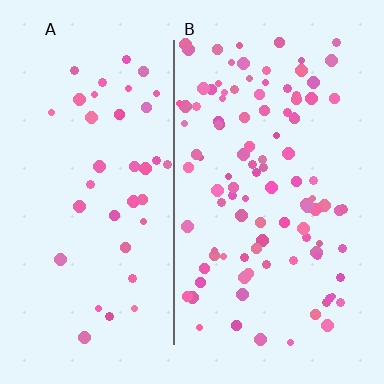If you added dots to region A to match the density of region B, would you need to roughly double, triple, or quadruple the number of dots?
Approximately triple.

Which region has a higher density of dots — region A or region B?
B (the right).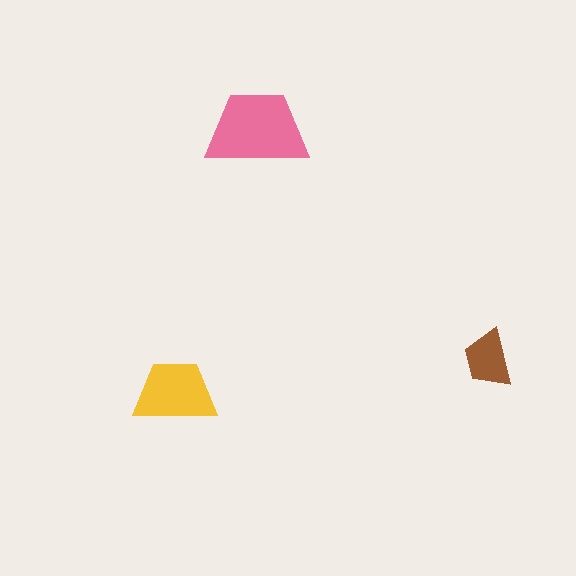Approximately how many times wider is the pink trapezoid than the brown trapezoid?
About 2 times wider.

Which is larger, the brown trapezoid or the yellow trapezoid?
The yellow one.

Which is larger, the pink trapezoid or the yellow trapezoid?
The pink one.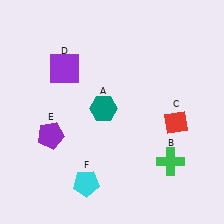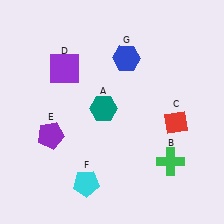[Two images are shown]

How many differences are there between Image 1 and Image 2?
There is 1 difference between the two images.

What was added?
A blue hexagon (G) was added in Image 2.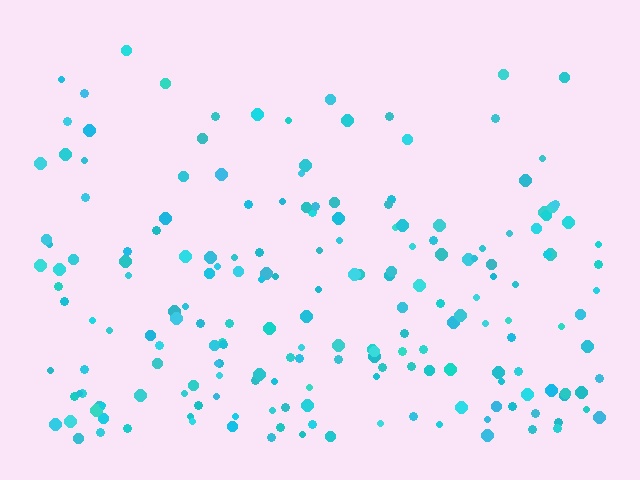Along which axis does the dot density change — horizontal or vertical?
Vertical.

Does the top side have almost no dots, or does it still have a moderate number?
Still a moderate number, just noticeably fewer than the bottom.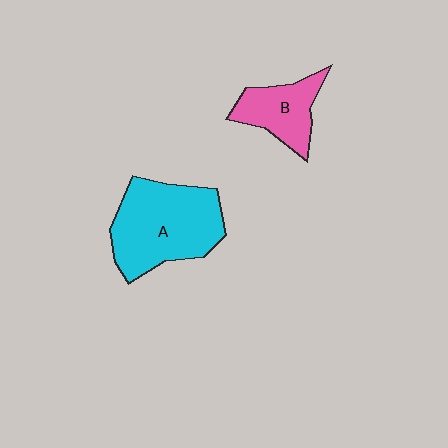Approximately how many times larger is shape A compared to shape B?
Approximately 1.9 times.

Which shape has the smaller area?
Shape B (pink).